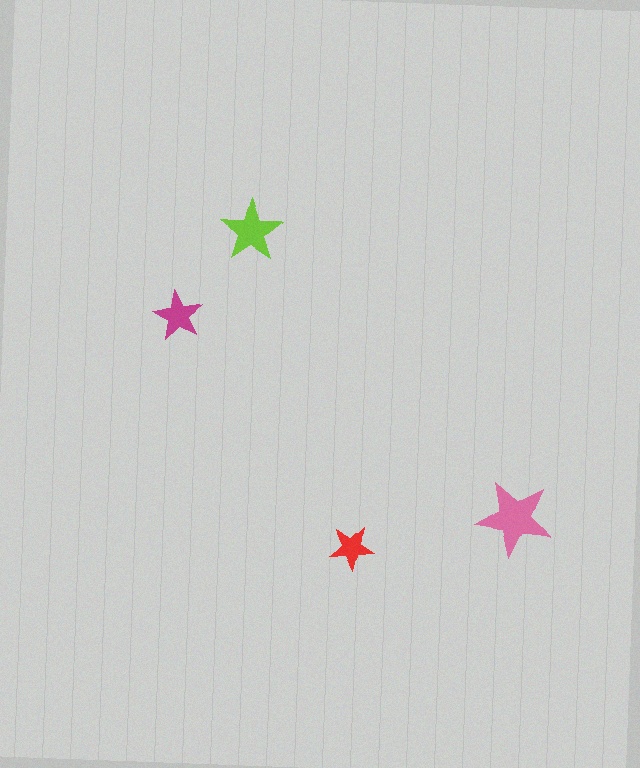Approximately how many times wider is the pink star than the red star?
About 1.5 times wider.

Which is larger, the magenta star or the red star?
The magenta one.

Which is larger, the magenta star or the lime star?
The lime one.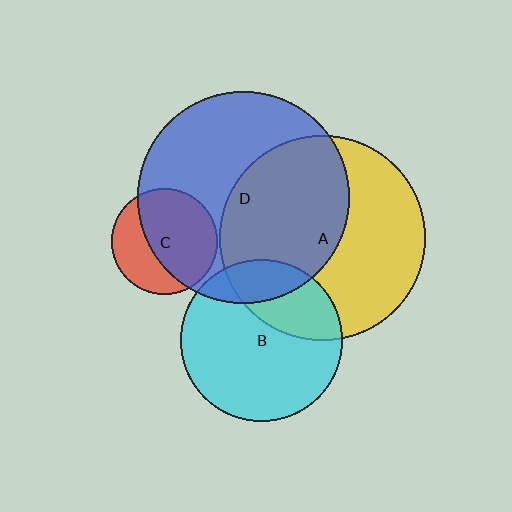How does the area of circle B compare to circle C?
Approximately 2.3 times.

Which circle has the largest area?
Circle D (blue).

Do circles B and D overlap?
Yes.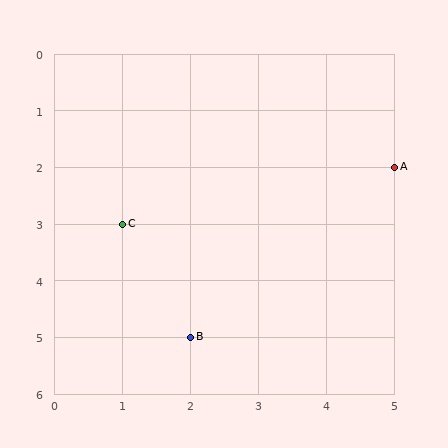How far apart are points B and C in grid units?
Points B and C are 1 column and 2 rows apart (about 2.2 grid units diagonally).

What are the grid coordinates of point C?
Point C is at grid coordinates (1, 3).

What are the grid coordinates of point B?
Point B is at grid coordinates (2, 5).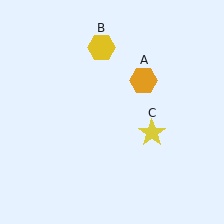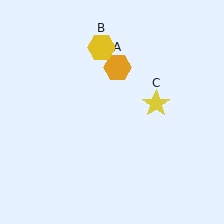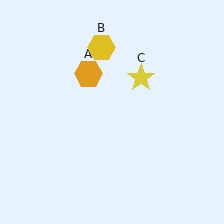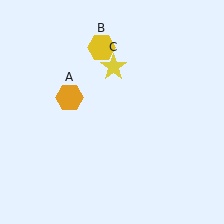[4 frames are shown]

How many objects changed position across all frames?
2 objects changed position: orange hexagon (object A), yellow star (object C).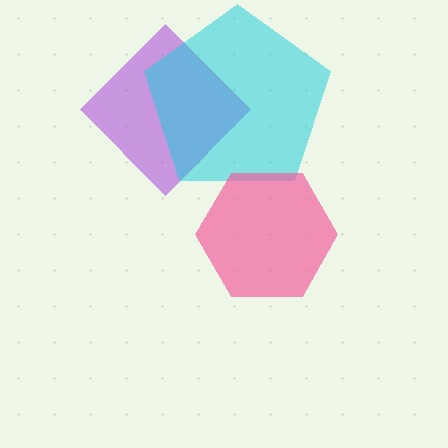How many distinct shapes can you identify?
There are 3 distinct shapes: a purple diamond, a cyan pentagon, a pink hexagon.